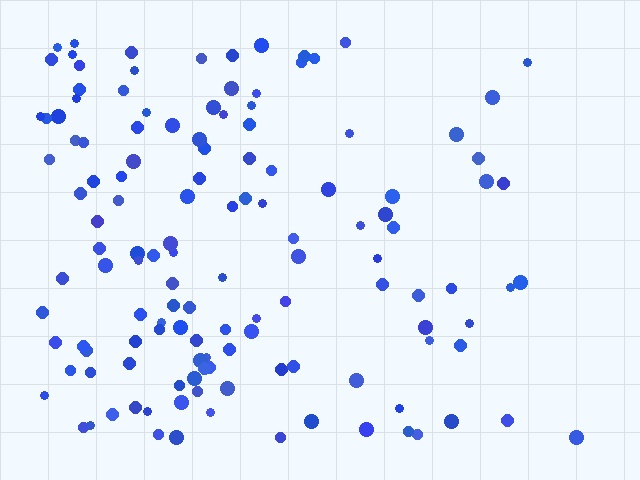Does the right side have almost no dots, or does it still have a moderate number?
Still a moderate number, just noticeably fewer than the left.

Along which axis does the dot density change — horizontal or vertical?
Horizontal.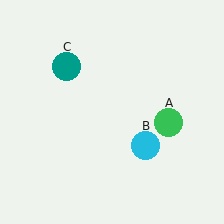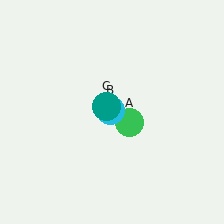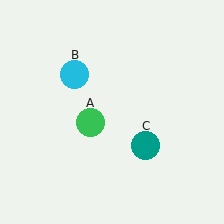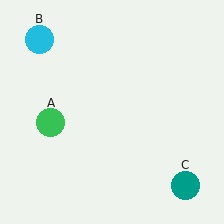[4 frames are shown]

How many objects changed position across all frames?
3 objects changed position: green circle (object A), cyan circle (object B), teal circle (object C).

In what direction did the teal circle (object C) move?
The teal circle (object C) moved down and to the right.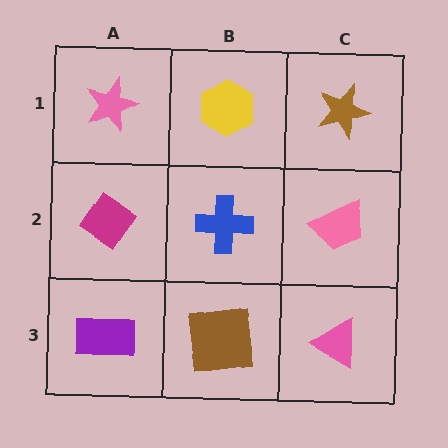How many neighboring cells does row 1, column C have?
2.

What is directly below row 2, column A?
A purple rectangle.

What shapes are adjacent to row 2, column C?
A brown star (row 1, column C), a pink triangle (row 3, column C), a blue cross (row 2, column B).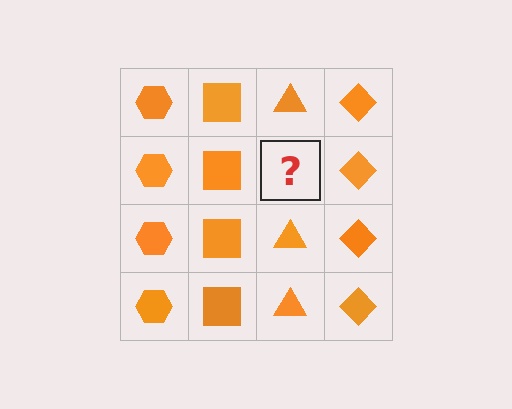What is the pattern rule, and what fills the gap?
The rule is that each column has a consistent shape. The gap should be filled with an orange triangle.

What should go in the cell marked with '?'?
The missing cell should contain an orange triangle.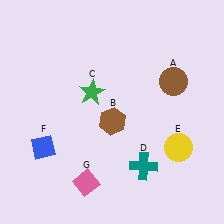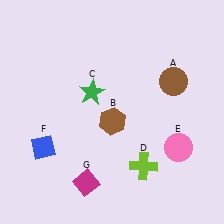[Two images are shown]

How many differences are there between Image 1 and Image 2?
There are 3 differences between the two images.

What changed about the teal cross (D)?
In Image 1, D is teal. In Image 2, it changed to lime.